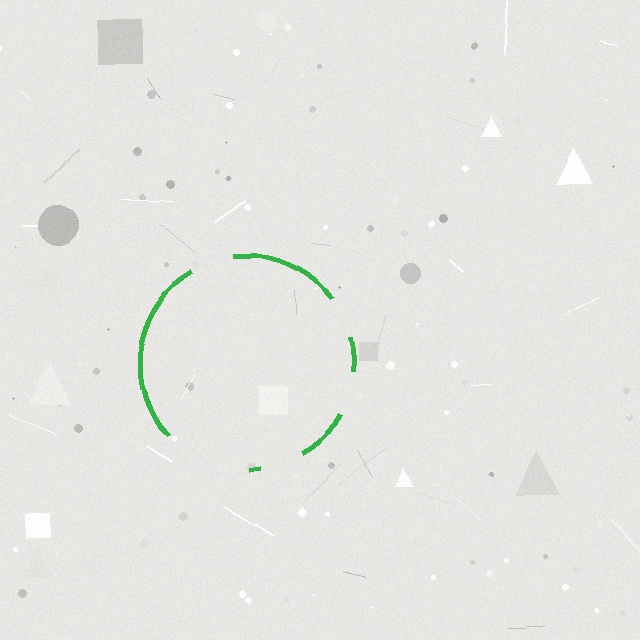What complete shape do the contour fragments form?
The contour fragments form a circle.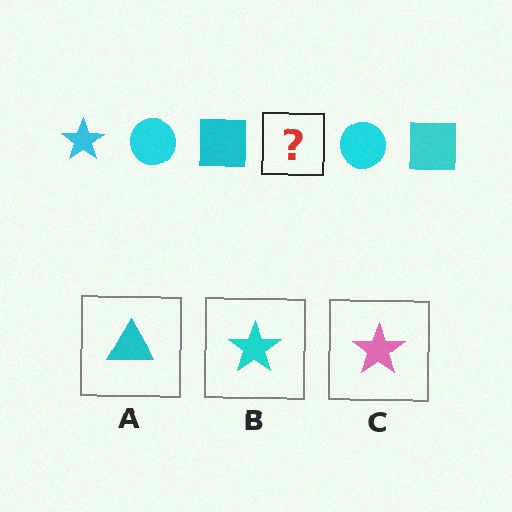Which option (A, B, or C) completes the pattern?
B.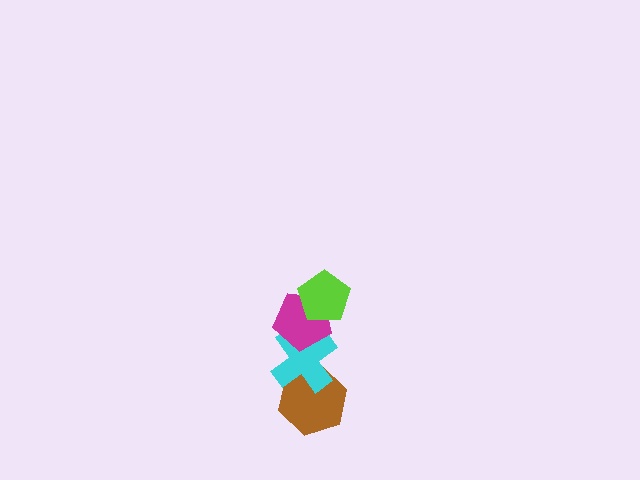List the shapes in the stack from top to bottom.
From top to bottom: the lime pentagon, the magenta pentagon, the cyan cross, the brown hexagon.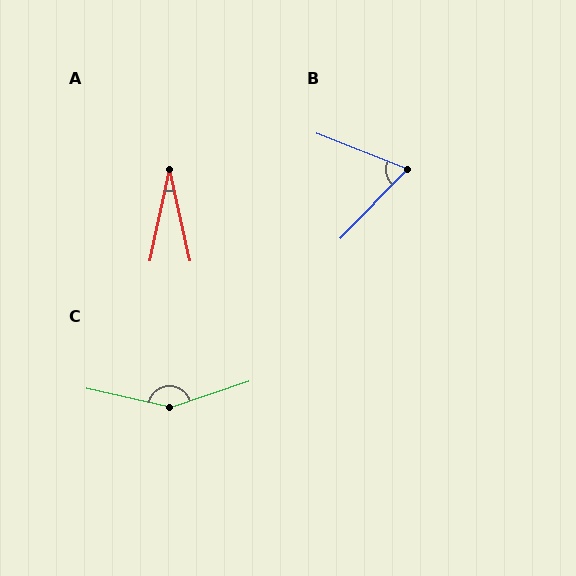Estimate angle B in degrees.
Approximately 68 degrees.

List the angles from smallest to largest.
A (25°), B (68°), C (149°).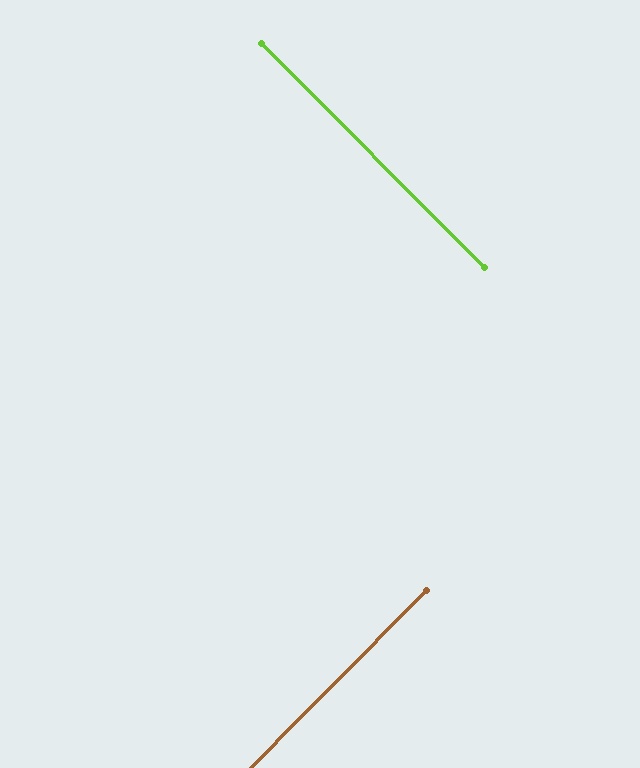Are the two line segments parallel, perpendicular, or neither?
Perpendicular — they meet at approximately 90°.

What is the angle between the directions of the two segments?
Approximately 90 degrees.